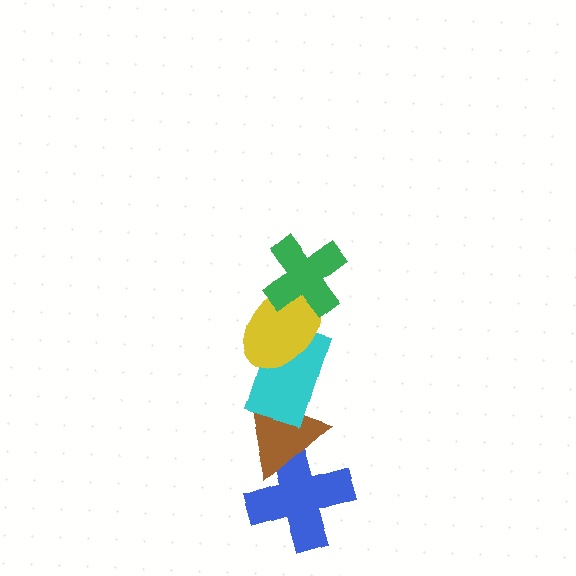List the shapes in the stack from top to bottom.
From top to bottom: the green cross, the yellow ellipse, the cyan rectangle, the brown triangle, the blue cross.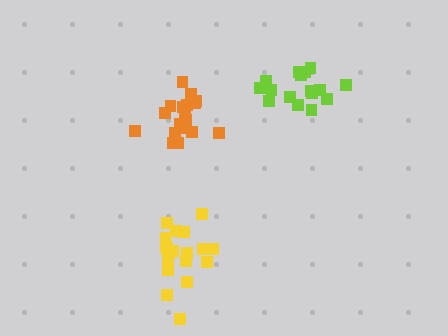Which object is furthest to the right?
The lime cluster is rightmost.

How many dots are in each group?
Group 1: 16 dots, Group 2: 19 dots, Group 3: 19 dots (54 total).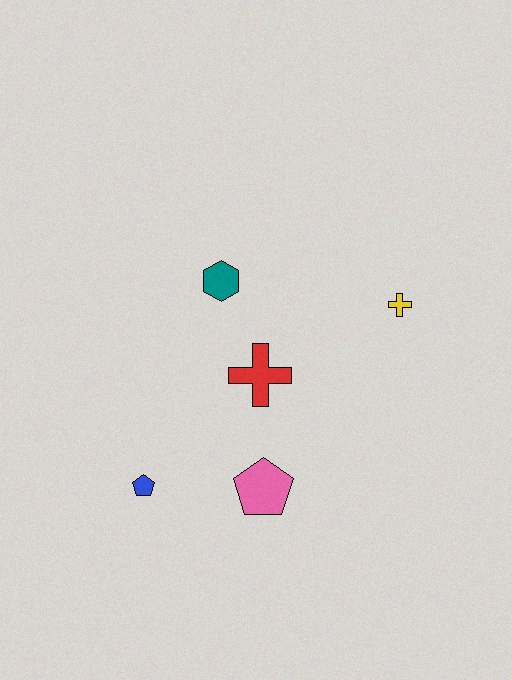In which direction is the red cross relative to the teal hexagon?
The red cross is below the teal hexagon.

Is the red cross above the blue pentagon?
Yes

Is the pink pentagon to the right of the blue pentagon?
Yes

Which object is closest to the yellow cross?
The red cross is closest to the yellow cross.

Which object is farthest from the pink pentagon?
The yellow cross is farthest from the pink pentagon.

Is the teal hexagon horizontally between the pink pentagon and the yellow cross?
No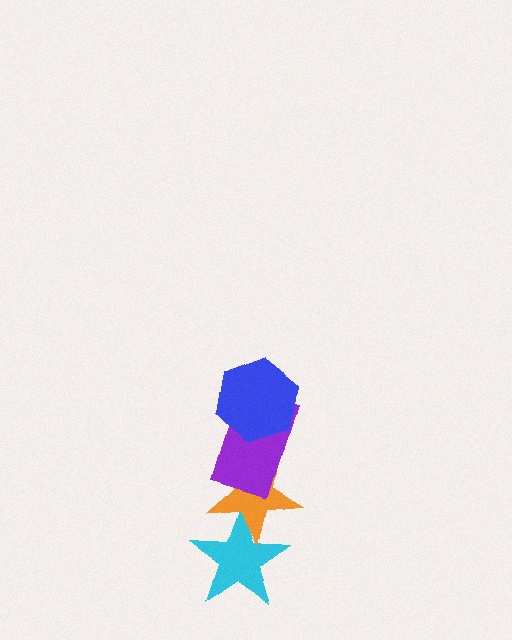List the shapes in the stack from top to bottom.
From top to bottom: the blue hexagon, the purple rectangle, the orange star, the cyan star.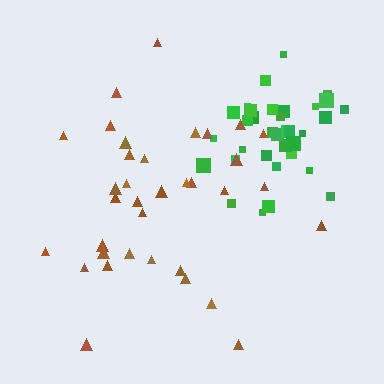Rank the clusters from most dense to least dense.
green, brown.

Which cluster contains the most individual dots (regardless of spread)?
Brown (35).